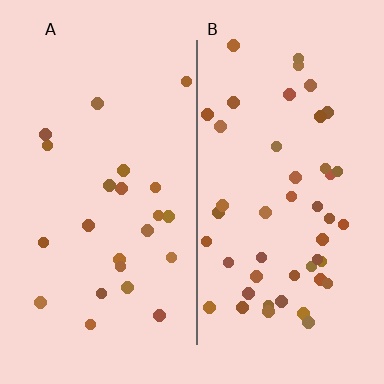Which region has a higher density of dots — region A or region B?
B (the right).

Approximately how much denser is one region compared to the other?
Approximately 2.1× — region B over region A.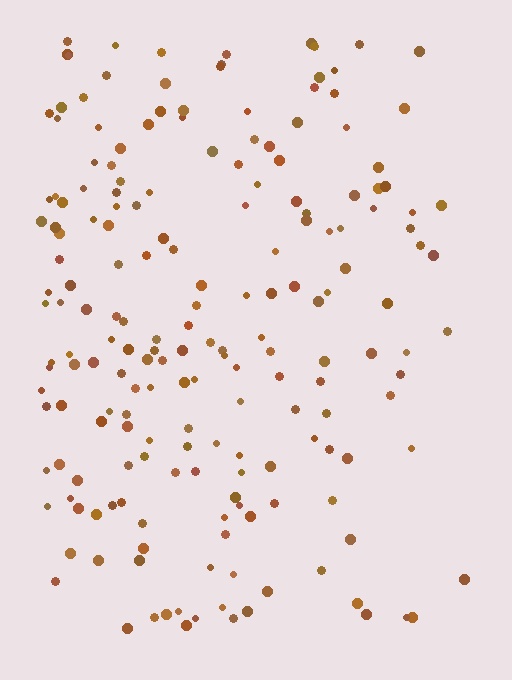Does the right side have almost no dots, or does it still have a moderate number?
Still a moderate number, just noticeably fewer than the left.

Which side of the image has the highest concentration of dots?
The left.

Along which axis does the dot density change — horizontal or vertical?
Horizontal.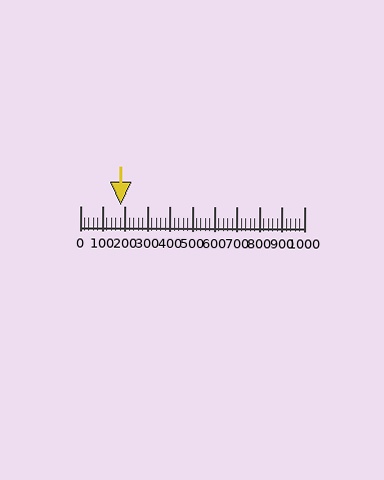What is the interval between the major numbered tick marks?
The major tick marks are spaced 100 units apart.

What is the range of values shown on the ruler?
The ruler shows values from 0 to 1000.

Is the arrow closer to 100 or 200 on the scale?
The arrow is closer to 200.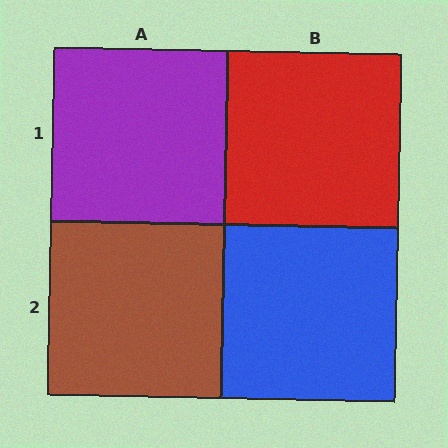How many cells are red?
1 cell is red.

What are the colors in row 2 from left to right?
Brown, blue.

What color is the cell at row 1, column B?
Red.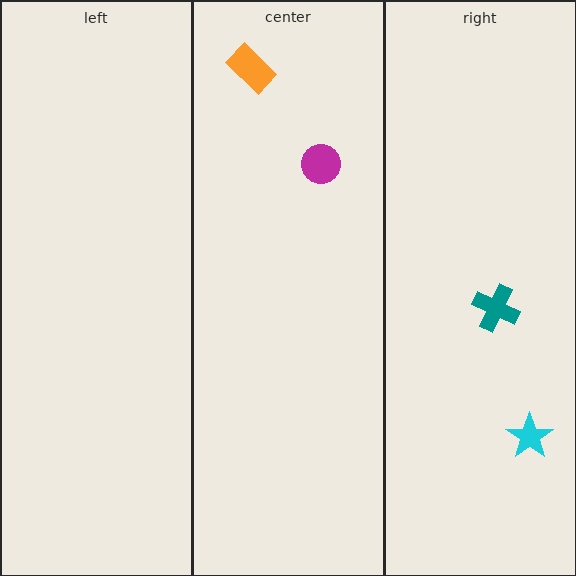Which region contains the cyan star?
The right region.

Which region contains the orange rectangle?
The center region.